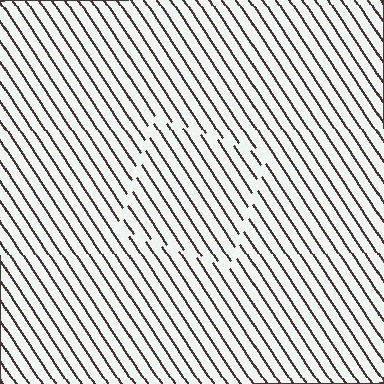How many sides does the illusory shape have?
4 sides — the line-ends trace a square.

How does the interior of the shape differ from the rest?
The interior of the shape contains the same grating, shifted by half a period — the contour is defined by the phase discontinuity where line-ends from the inner and outer gratings abut.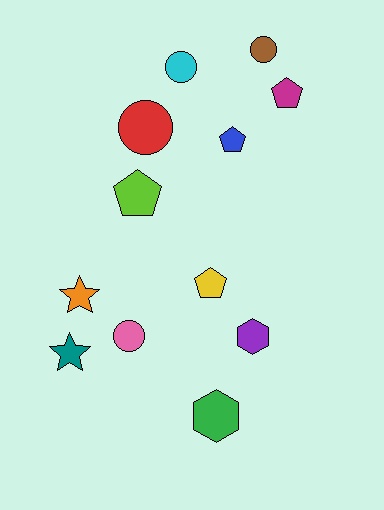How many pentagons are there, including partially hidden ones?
There are 4 pentagons.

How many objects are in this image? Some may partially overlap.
There are 12 objects.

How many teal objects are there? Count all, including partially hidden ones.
There is 1 teal object.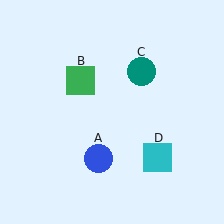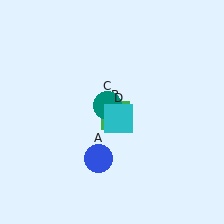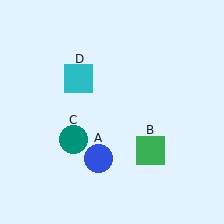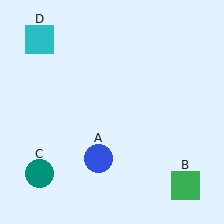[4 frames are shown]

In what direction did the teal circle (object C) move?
The teal circle (object C) moved down and to the left.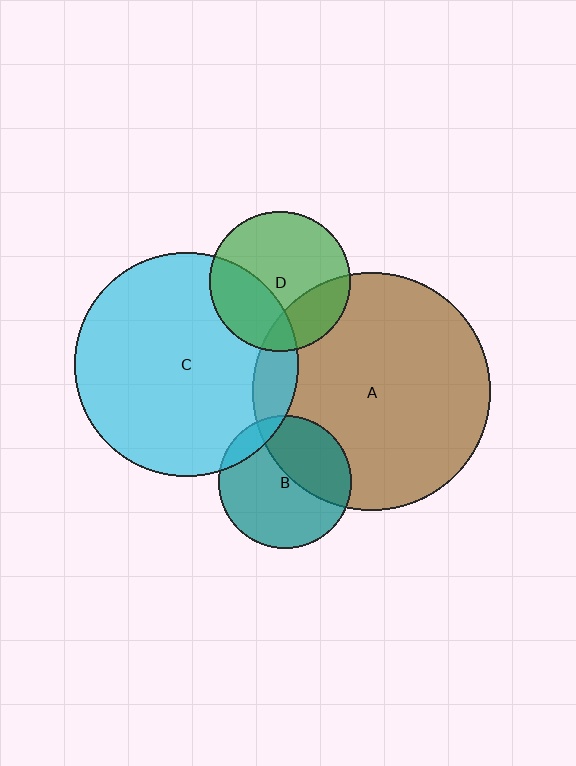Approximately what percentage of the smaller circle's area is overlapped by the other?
Approximately 25%.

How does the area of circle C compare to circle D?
Approximately 2.5 times.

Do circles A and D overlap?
Yes.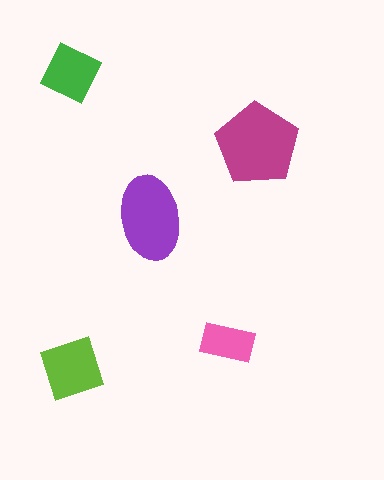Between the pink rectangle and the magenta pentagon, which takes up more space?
The magenta pentagon.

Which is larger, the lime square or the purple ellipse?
The purple ellipse.